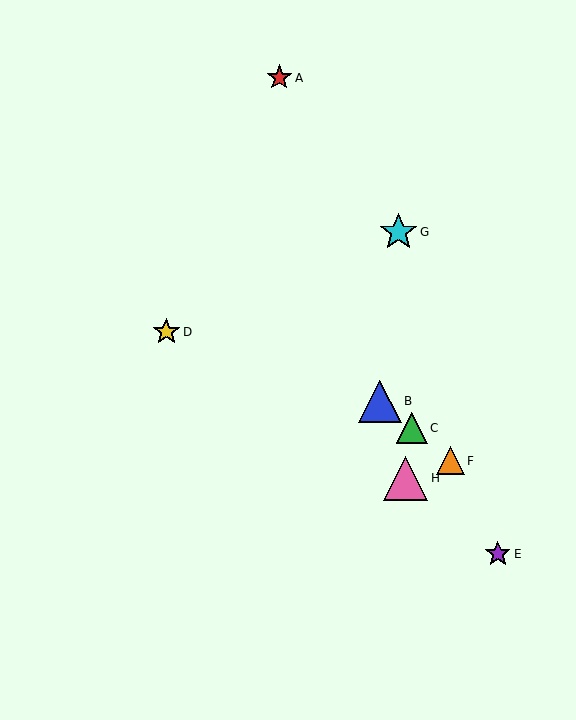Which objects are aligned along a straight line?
Objects B, C, F are aligned along a straight line.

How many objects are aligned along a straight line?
3 objects (B, C, F) are aligned along a straight line.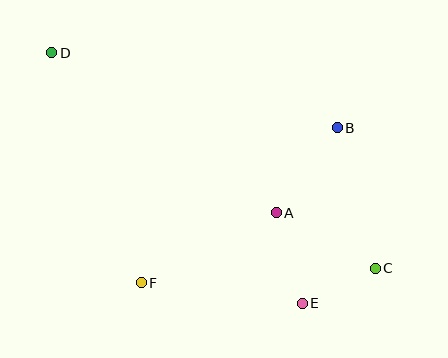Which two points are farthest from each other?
Points C and D are farthest from each other.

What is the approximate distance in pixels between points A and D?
The distance between A and D is approximately 276 pixels.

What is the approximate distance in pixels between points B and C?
The distance between B and C is approximately 146 pixels.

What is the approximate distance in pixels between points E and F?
The distance between E and F is approximately 163 pixels.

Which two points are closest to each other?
Points C and E are closest to each other.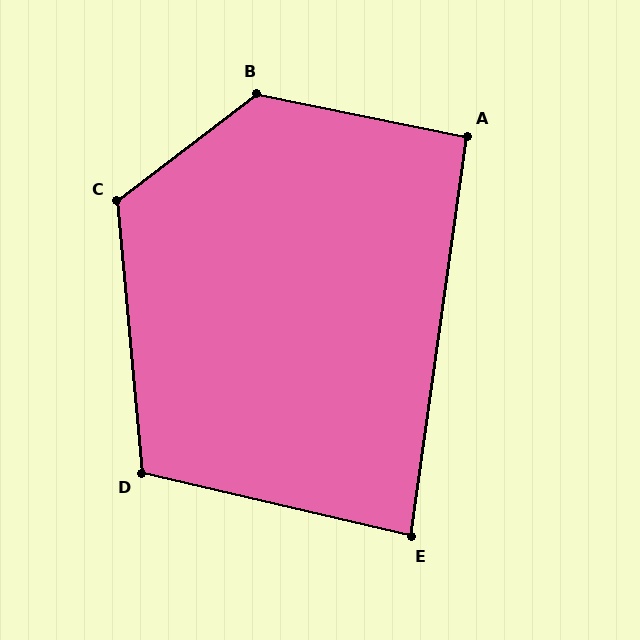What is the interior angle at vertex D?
Approximately 108 degrees (obtuse).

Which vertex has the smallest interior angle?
E, at approximately 85 degrees.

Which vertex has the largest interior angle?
B, at approximately 131 degrees.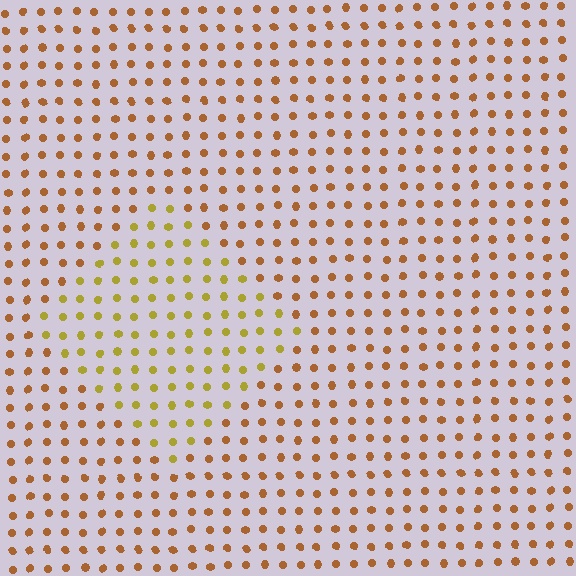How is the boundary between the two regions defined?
The boundary is defined purely by a slight shift in hue (about 31 degrees). Spacing, size, and orientation are identical on both sides.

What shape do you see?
I see a diamond.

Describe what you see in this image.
The image is filled with small brown elements in a uniform arrangement. A diamond-shaped region is visible where the elements are tinted to a slightly different hue, forming a subtle color boundary.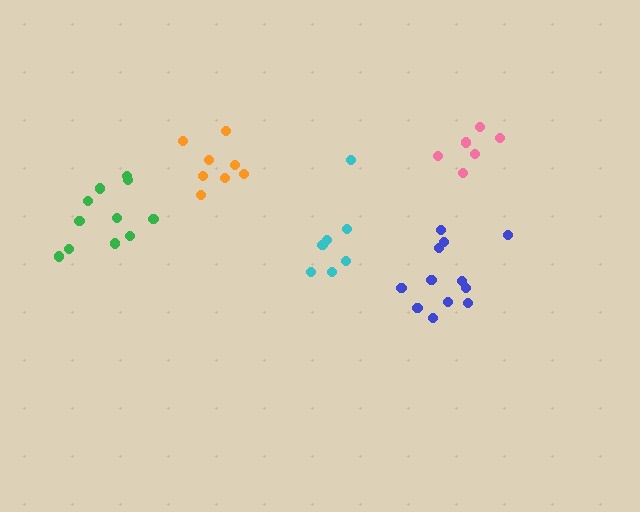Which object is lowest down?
The blue cluster is bottommost.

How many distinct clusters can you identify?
There are 5 distinct clusters.